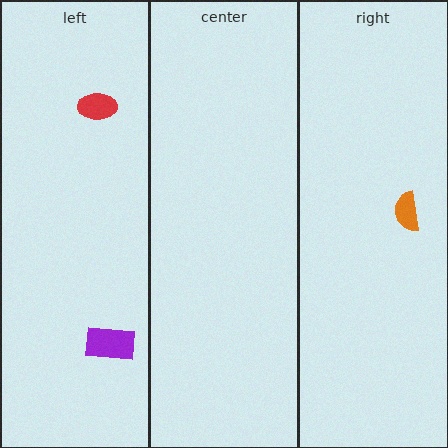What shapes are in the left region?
The purple rectangle, the red ellipse.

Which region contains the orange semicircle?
The right region.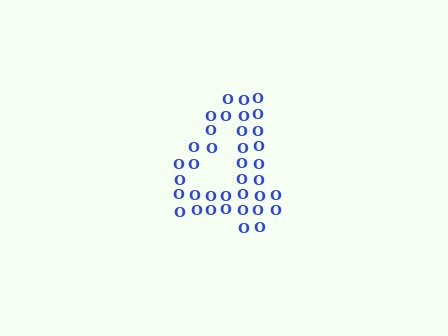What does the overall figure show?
The overall figure shows the digit 4.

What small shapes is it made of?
It is made of small letter O's.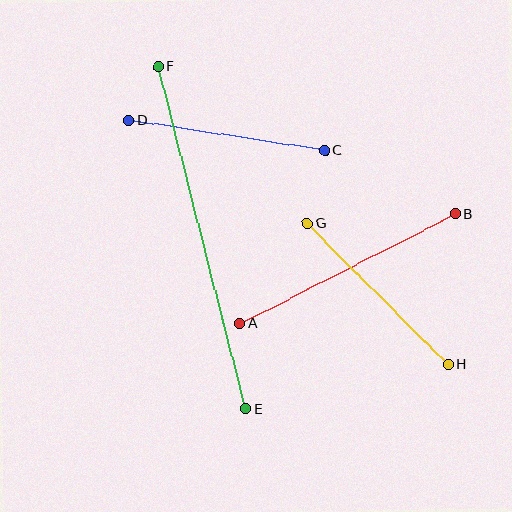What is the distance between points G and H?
The distance is approximately 199 pixels.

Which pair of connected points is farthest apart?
Points E and F are farthest apart.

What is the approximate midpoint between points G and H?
The midpoint is at approximately (378, 294) pixels.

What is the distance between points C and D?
The distance is approximately 198 pixels.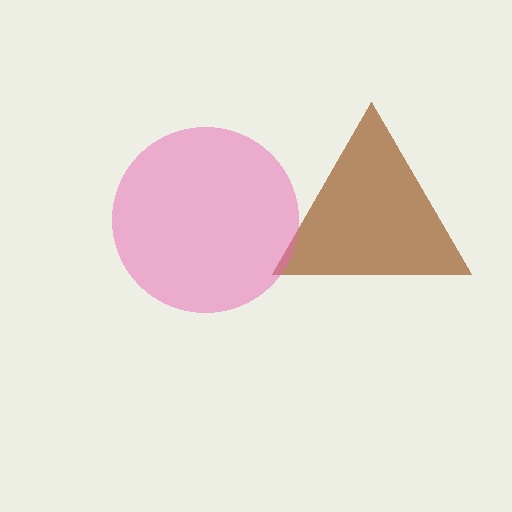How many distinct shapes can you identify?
There are 2 distinct shapes: a brown triangle, a pink circle.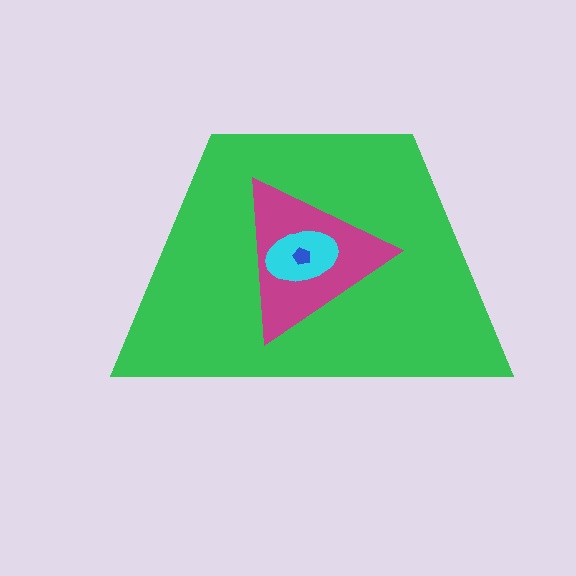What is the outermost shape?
The green trapezoid.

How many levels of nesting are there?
4.